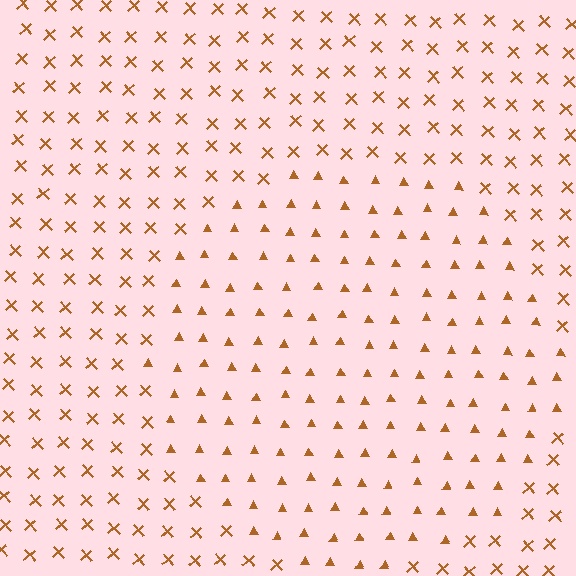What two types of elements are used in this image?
The image uses triangles inside the circle region and X marks outside it.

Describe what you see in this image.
The image is filled with small brown elements arranged in a uniform grid. A circle-shaped region contains triangles, while the surrounding area contains X marks. The boundary is defined purely by the change in element shape.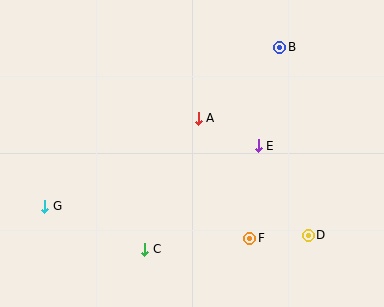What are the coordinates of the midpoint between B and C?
The midpoint between B and C is at (212, 148).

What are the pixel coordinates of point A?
Point A is at (198, 118).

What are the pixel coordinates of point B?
Point B is at (280, 47).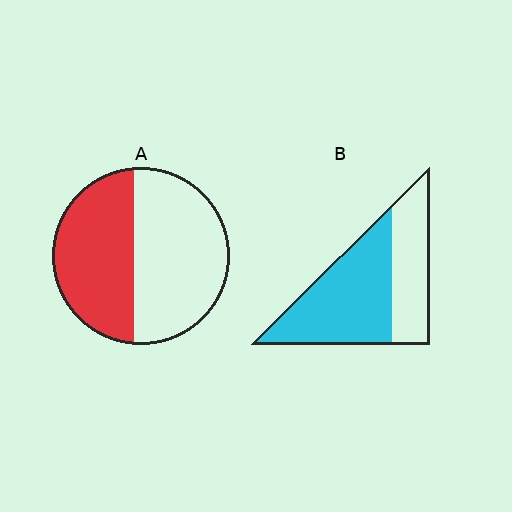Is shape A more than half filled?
No.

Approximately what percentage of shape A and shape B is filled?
A is approximately 45% and B is approximately 60%.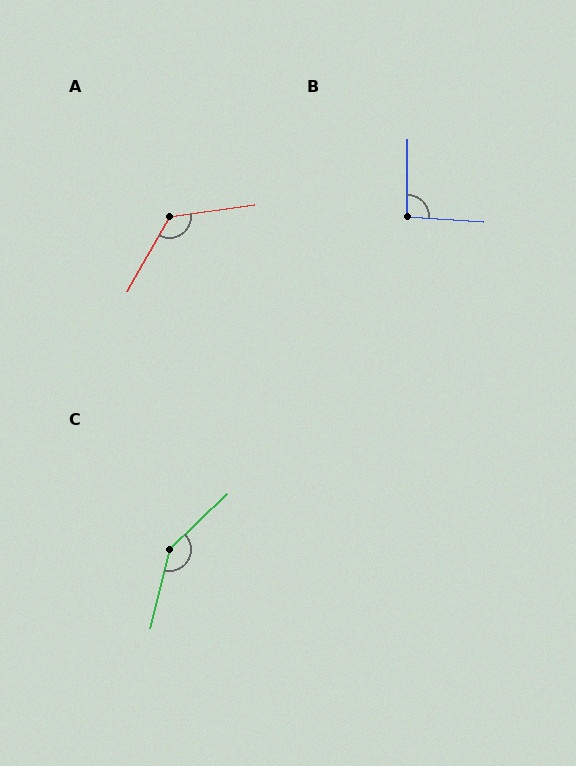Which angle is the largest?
C, at approximately 147 degrees.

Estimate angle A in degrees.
Approximately 127 degrees.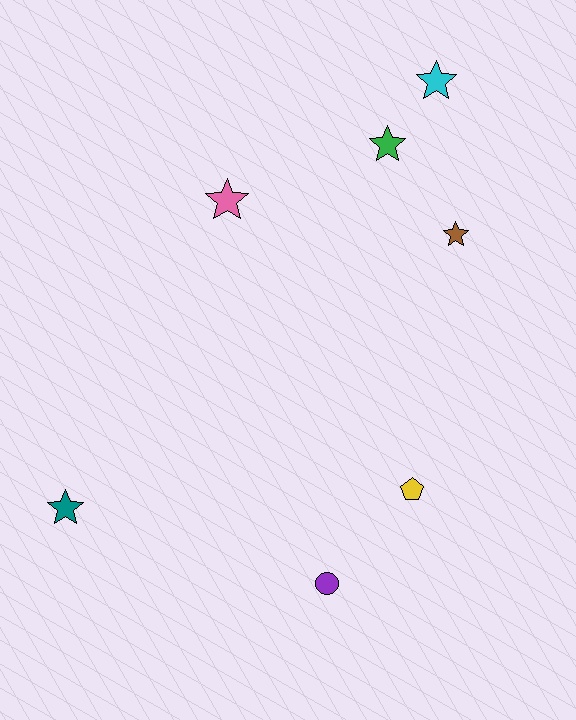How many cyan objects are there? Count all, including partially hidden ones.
There is 1 cyan object.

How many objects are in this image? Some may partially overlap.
There are 7 objects.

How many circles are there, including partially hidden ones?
There is 1 circle.